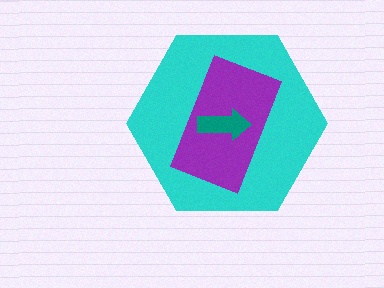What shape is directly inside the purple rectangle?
The teal arrow.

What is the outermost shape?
The cyan hexagon.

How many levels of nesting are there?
3.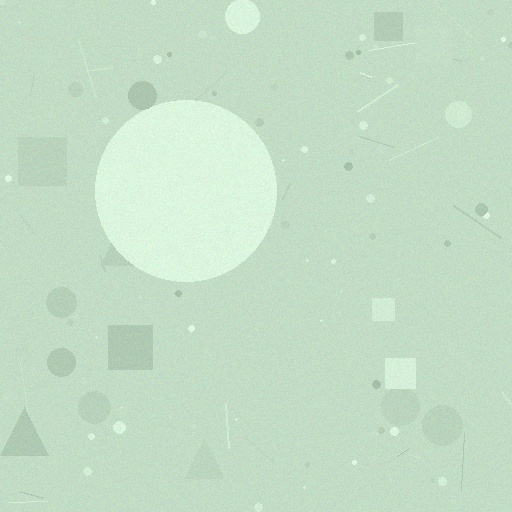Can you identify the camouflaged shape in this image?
The camouflaged shape is a circle.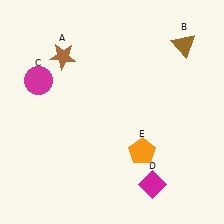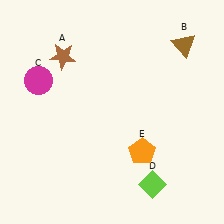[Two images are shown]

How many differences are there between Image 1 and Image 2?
There is 1 difference between the two images.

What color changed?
The diamond (D) changed from magenta in Image 1 to lime in Image 2.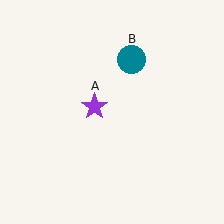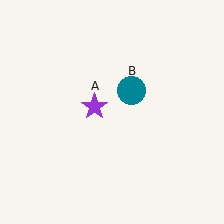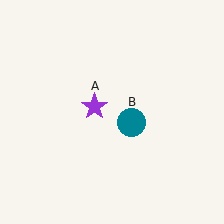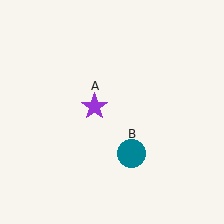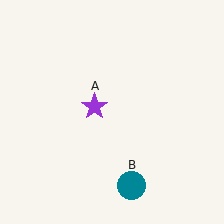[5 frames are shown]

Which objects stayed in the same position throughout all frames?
Purple star (object A) remained stationary.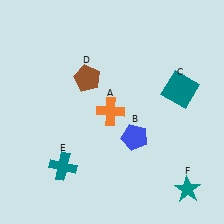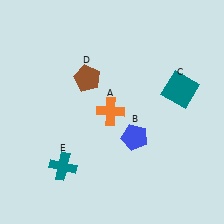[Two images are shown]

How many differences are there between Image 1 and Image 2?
There is 1 difference between the two images.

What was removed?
The teal star (F) was removed in Image 2.